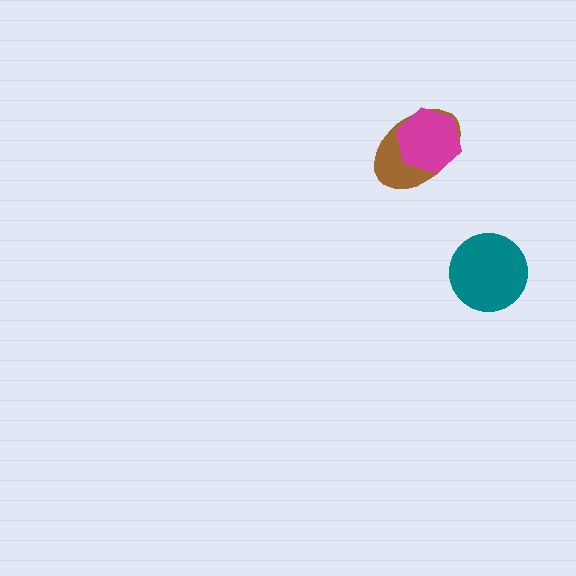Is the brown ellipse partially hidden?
Yes, it is partially covered by another shape.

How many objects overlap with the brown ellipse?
1 object overlaps with the brown ellipse.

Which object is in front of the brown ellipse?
The magenta hexagon is in front of the brown ellipse.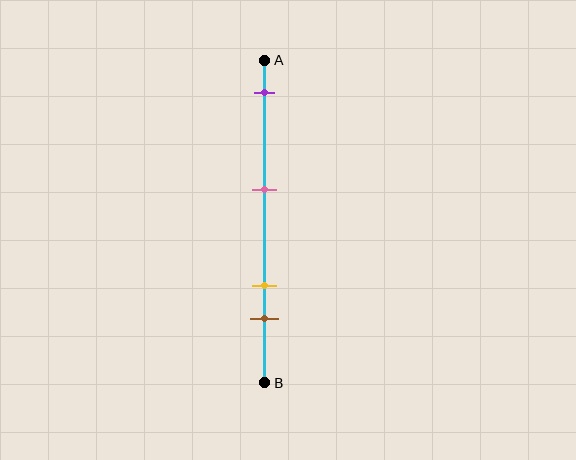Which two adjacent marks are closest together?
The yellow and brown marks are the closest adjacent pair.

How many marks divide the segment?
There are 4 marks dividing the segment.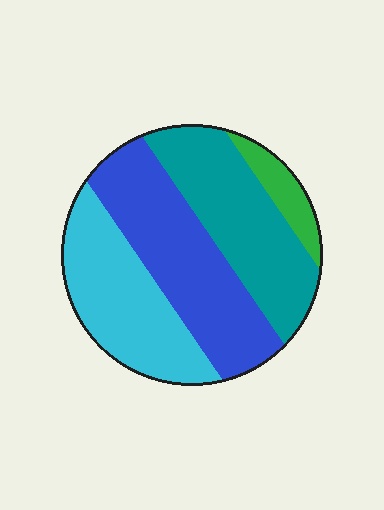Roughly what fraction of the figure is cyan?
Cyan covers around 30% of the figure.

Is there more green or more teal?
Teal.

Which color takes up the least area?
Green, at roughly 10%.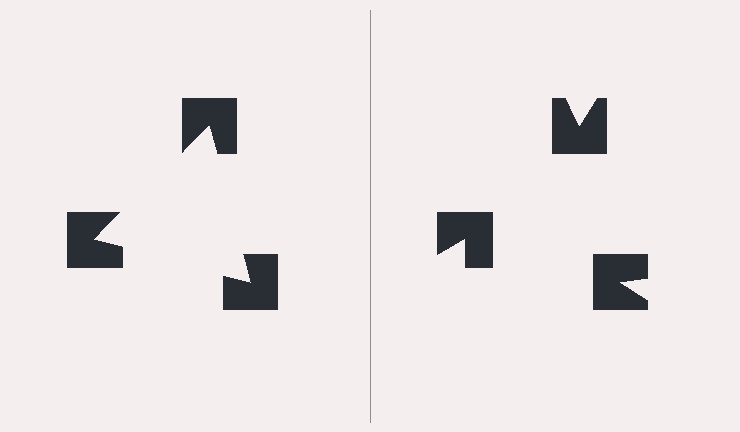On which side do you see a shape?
An illusory triangle appears on the left side. On the right side the wedge cuts are rotated, so no coherent shape forms.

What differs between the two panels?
The notched squares are positioned identically on both sides; only the wedge orientations differ. On the left they align to a triangle; on the right they are misaligned.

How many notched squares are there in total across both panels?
6 — 3 on each side.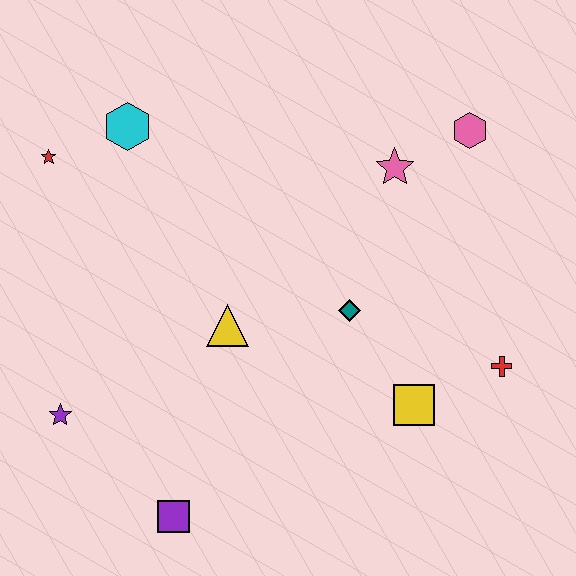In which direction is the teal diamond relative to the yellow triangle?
The teal diamond is to the right of the yellow triangle.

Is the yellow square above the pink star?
No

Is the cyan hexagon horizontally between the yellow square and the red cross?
No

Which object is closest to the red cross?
The yellow square is closest to the red cross.